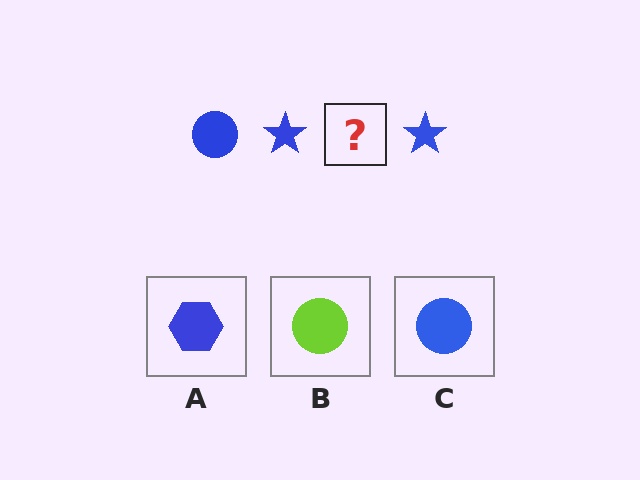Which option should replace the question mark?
Option C.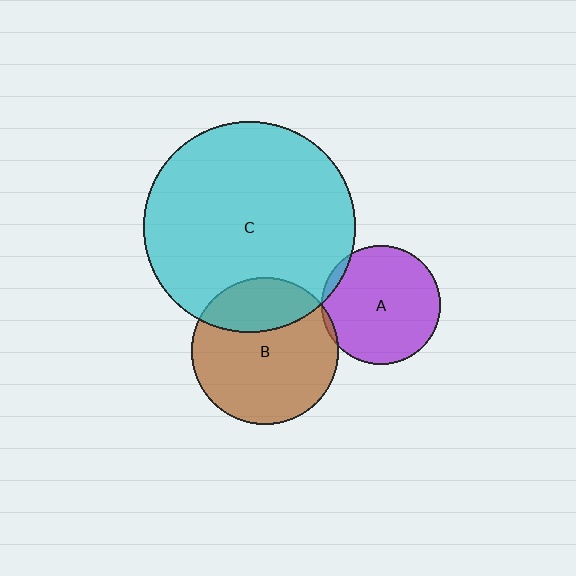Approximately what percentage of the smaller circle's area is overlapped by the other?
Approximately 5%.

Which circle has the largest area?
Circle C (cyan).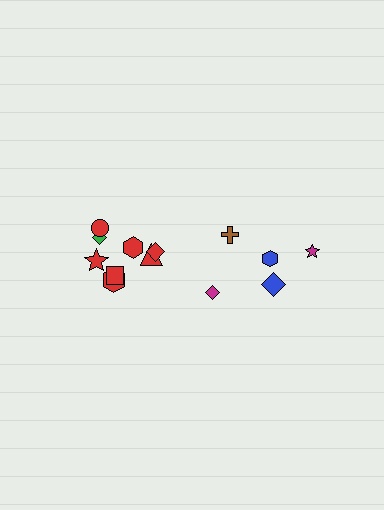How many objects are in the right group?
There are 5 objects.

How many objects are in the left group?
There are 8 objects.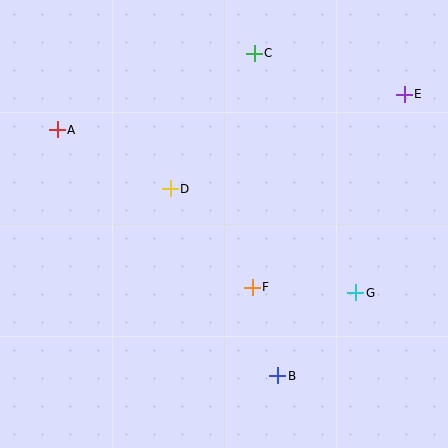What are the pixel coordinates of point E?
Point E is at (404, 94).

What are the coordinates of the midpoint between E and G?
The midpoint between E and G is at (380, 194).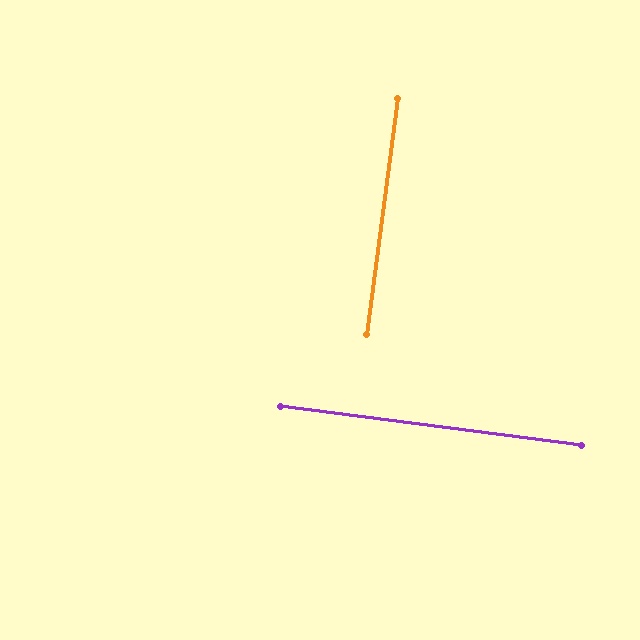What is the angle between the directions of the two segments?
Approximately 90 degrees.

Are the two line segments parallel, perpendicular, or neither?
Perpendicular — they meet at approximately 90°.